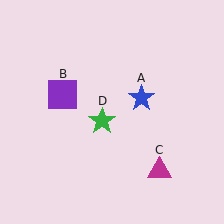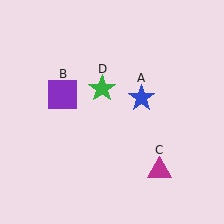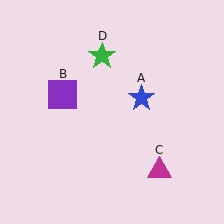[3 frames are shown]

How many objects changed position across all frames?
1 object changed position: green star (object D).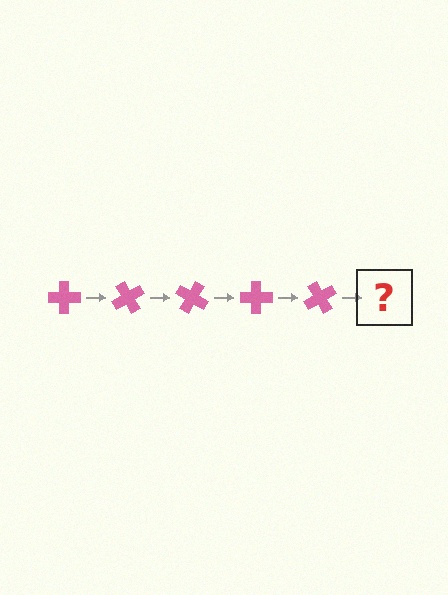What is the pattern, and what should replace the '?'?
The pattern is that the cross rotates 60 degrees each step. The '?' should be a pink cross rotated 300 degrees.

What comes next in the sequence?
The next element should be a pink cross rotated 300 degrees.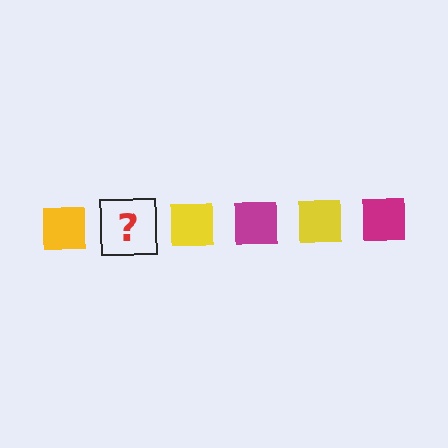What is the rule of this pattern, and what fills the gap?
The rule is that the pattern cycles through yellow, magenta squares. The gap should be filled with a magenta square.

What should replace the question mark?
The question mark should be replaced with a magenta square.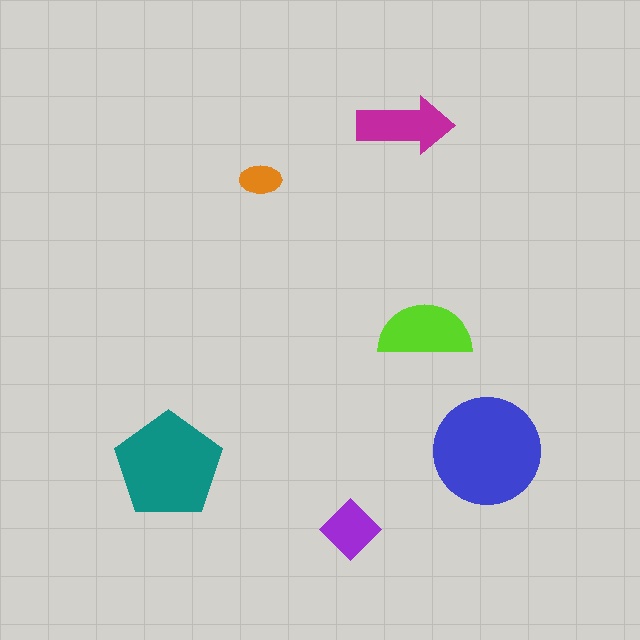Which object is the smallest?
The orange ellipse.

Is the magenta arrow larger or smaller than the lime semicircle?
Smaller.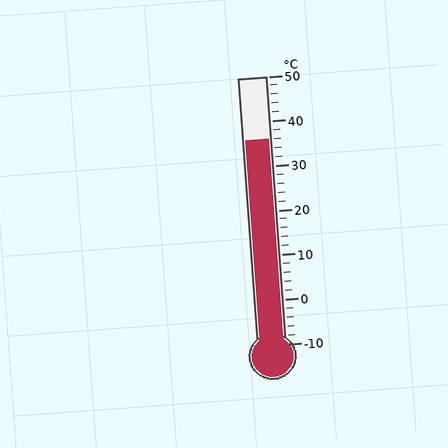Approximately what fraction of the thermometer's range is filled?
The thermometer is filled to approximately 75% of its range.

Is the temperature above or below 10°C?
The temperature is above 10°C.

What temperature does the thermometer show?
The thermometer shows approximately 36°C.